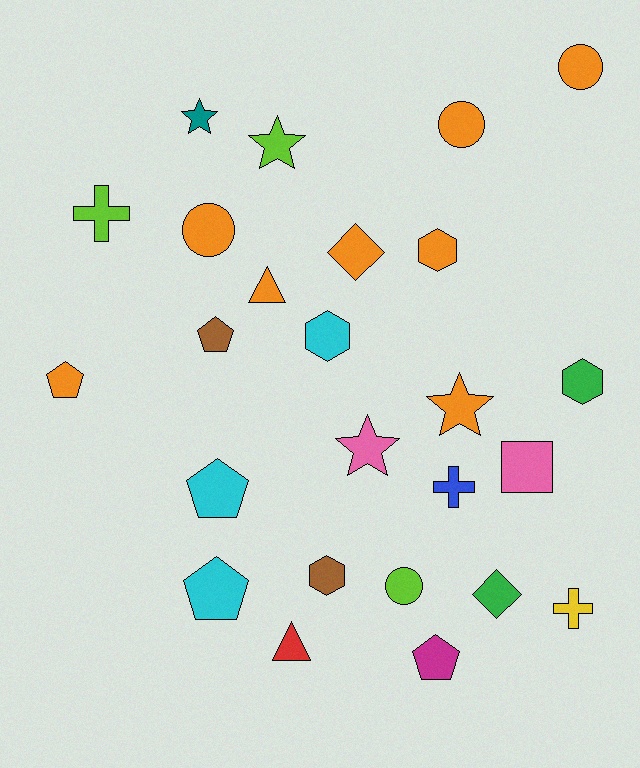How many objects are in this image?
There are 25 objects.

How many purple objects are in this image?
There are no purple objects.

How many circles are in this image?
There are 4 circles.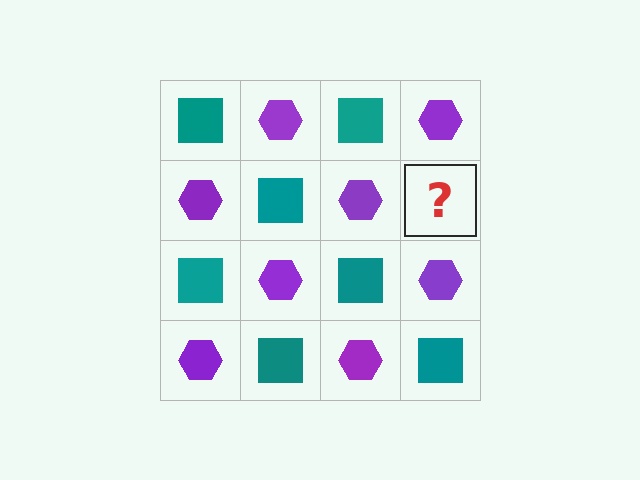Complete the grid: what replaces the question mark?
The question mark should be replaced with a teal square.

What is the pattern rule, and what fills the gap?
The rule is that it alternates teal square and purple hexagon in a checkerboard pattern. The gap should be filled with a teal square.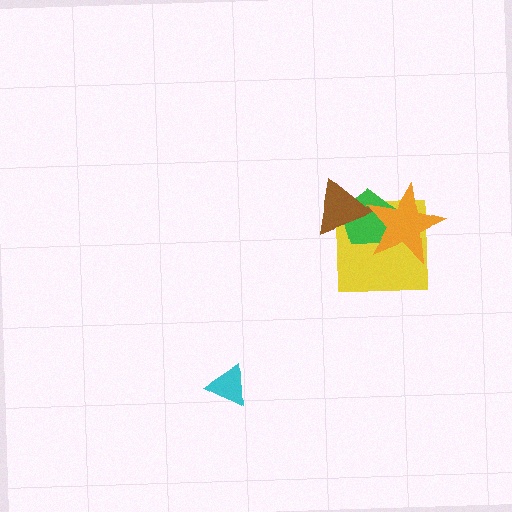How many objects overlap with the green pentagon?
3 objects overlap with the green pentagon.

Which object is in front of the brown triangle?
The orange star is in front of the brown triangle.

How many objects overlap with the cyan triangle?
0 objects overlap with the cyan triangle.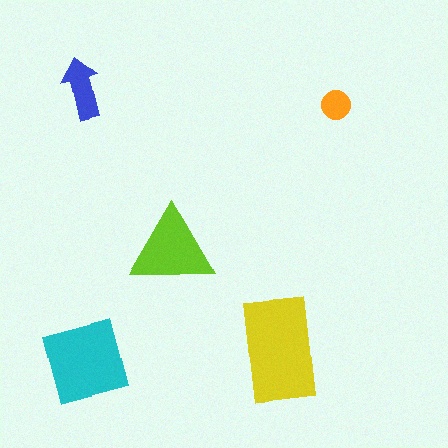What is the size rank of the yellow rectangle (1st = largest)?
1st.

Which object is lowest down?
The cyan square is bottommost.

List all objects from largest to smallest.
The yellow rectangle, the cyan square, the lime triangle, the blue arrow, the orange circle.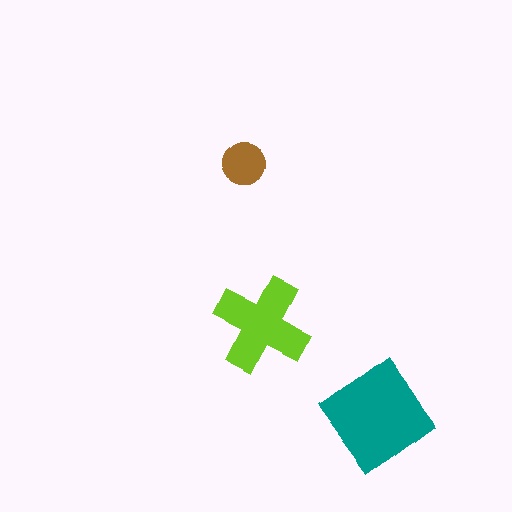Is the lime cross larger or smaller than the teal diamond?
Smaller.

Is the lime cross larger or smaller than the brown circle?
Larger.